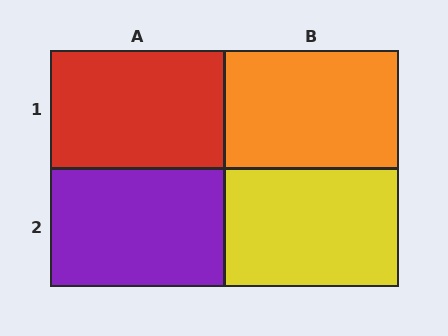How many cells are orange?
1 cell is orange.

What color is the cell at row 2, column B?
Yellow.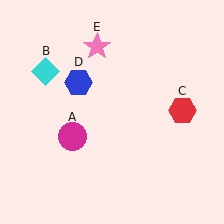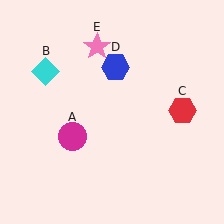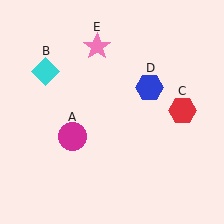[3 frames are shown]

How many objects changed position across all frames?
1 object changed position: blue hexagon (object D).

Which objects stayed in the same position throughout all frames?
Magenta circle (object A) and cyan diamond (object B) and red hexagon (object C) and pink star (object E) remained stationary.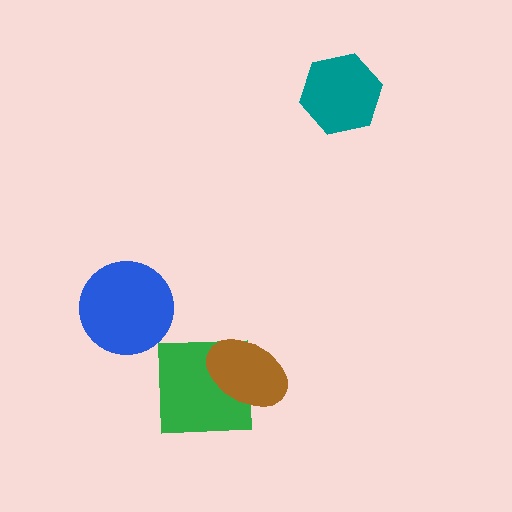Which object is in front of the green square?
The brown ellipse is in front of the green square.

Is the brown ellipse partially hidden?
No, no other shape covers it.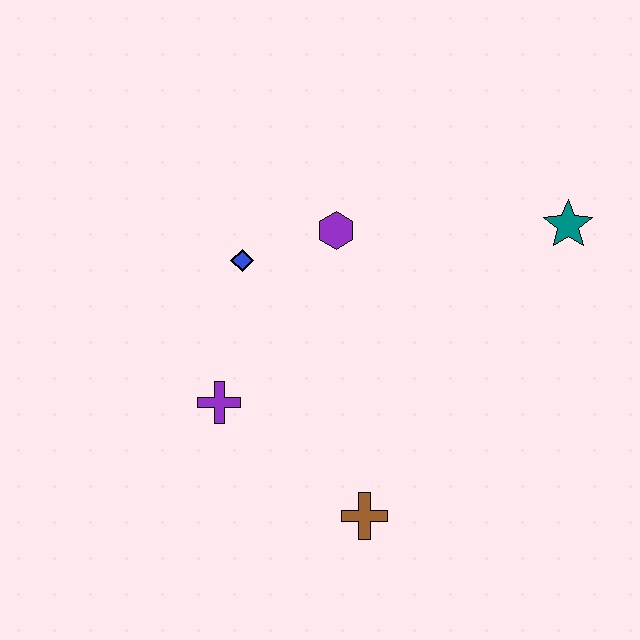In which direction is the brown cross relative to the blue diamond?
The brown cross is below the blue diamond.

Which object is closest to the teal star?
The purple hexagon is closest to the teal star.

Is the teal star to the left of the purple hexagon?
No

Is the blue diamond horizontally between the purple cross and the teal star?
Yes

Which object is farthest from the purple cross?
The teal star is farthest from the purple cross.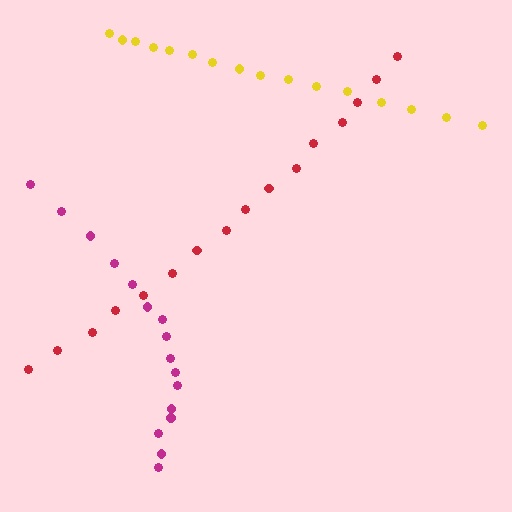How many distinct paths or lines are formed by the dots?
There are 3 distinct paths.